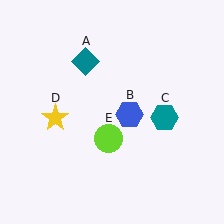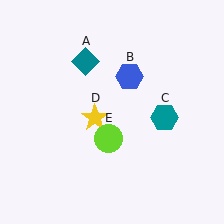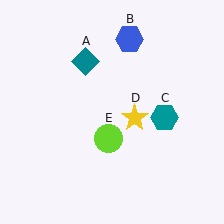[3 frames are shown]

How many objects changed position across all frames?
2 objects changed position: blue hexagon (object B), yellow star (object D).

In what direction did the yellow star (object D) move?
The yellow star (object D) moved right.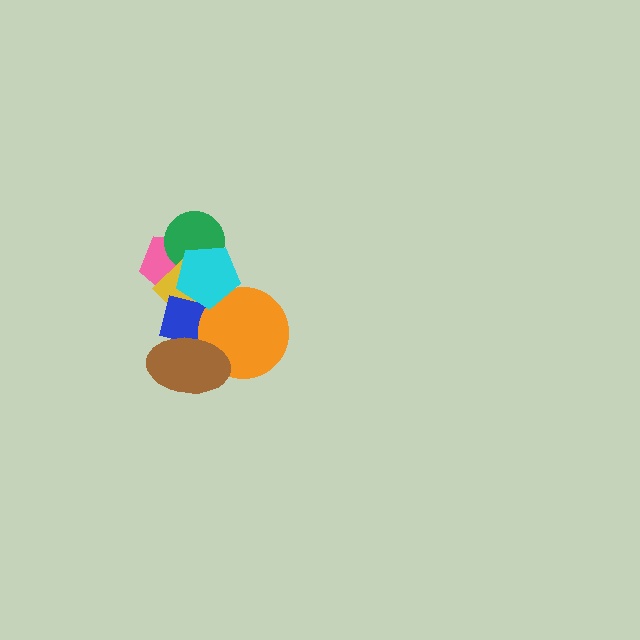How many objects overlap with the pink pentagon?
3 objects overlap with the pink pentagon.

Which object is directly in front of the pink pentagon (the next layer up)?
The green circle is directly in front of the pink pentagon.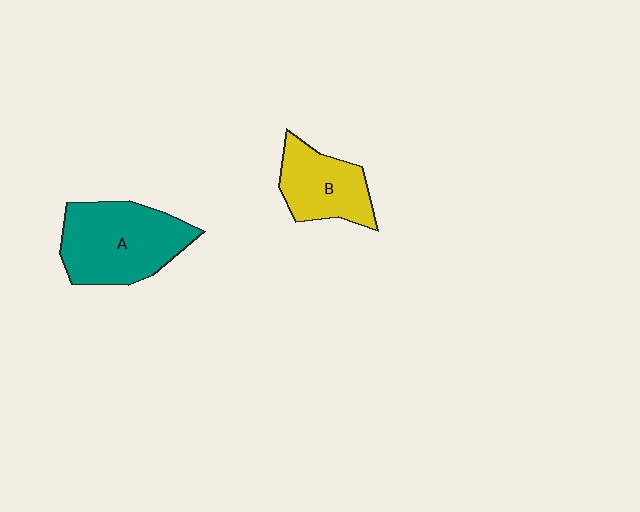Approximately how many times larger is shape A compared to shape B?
Approximately 1.5 times.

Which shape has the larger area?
Shape A (teal).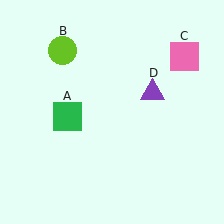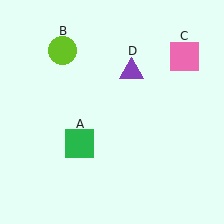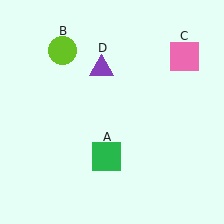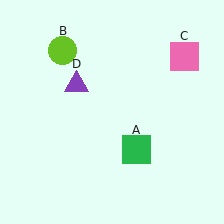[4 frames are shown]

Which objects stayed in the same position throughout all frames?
Lime circle (object B) and pink square (object C) remained stationary.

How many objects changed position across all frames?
2 objects changed position: green square (object A), purple triangle (object D).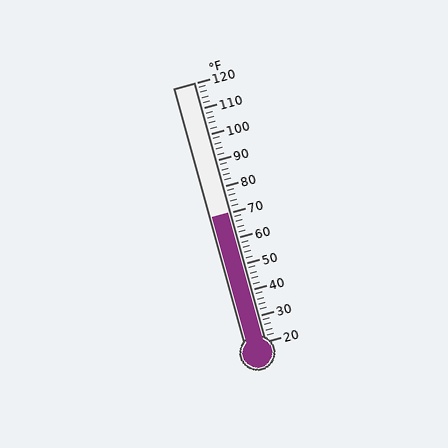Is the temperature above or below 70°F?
The temperature is at 70°F.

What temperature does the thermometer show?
The thermometer shows approximately 70°F.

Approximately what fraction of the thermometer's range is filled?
The thermometer is filled to approximately 50% of its range.